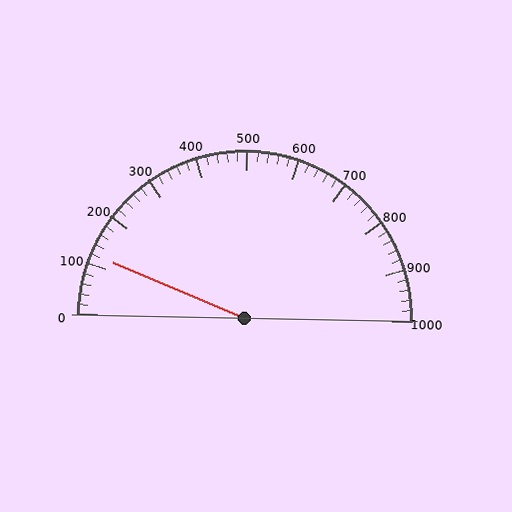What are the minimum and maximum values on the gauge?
The gauge ranges from 0 to 1000.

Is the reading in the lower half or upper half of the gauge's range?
The reading is in the lower half of the range (0 to 1000).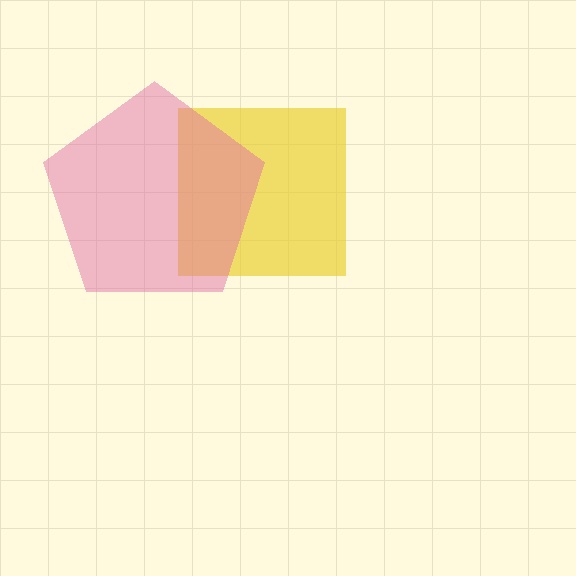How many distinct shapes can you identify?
There are 2 distinct shapes: a yellow square, a pink pentagon.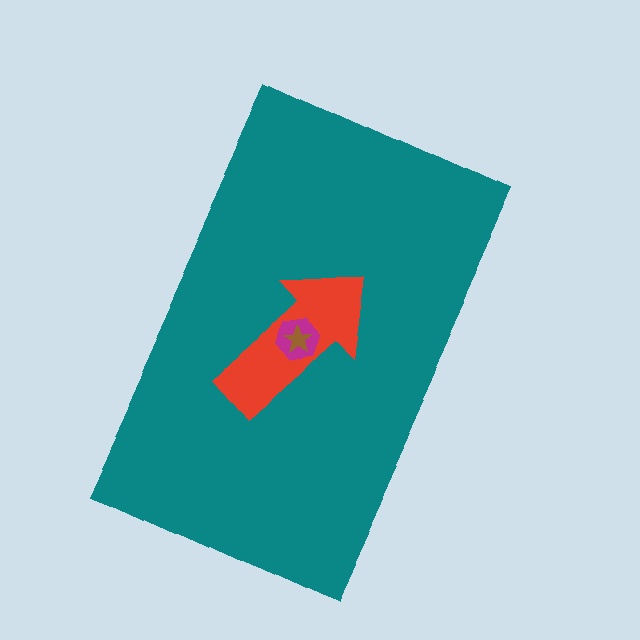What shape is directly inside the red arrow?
The magenta hexagon.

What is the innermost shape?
The brown star.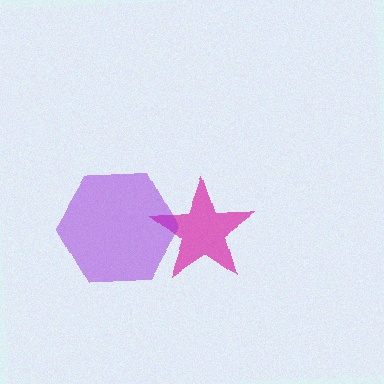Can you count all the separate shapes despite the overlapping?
Yes, there are 2 separate shapes.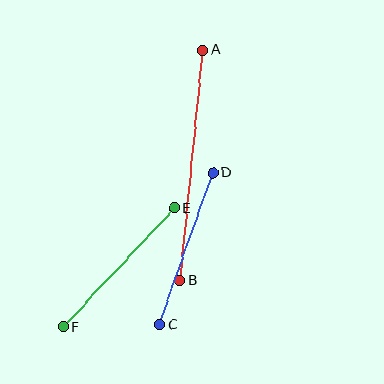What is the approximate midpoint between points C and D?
The midpoint is at approximately (186, 249) pixels.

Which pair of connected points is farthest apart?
Points A and B are farthest apart.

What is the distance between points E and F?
The distance is approximately 162 pixels.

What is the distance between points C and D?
The distance is approximately 160 pixels.